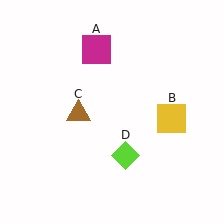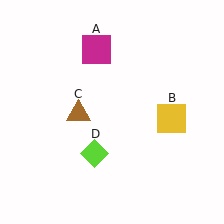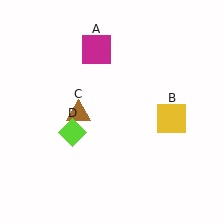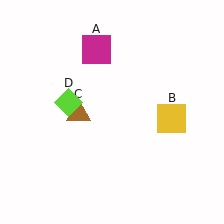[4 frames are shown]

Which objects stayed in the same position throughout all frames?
Magenta square (object A) and yellow square (object B) and brown triangle (object C) remained stationary.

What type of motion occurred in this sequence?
The lime diamond (object D) rotated clockwise around the center of the scene.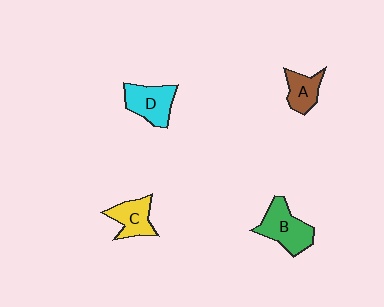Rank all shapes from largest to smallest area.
From largest to smallest: B (green), D (cyan), C (yellow), A (brown).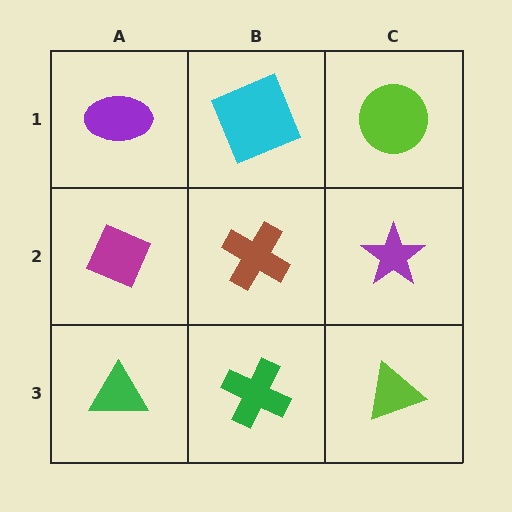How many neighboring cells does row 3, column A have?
2.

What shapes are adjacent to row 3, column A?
A magenta diamond (row 2, column A), a green cross (row 3, column B).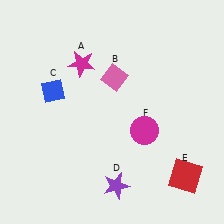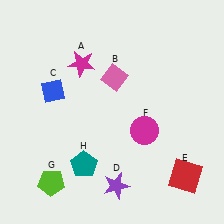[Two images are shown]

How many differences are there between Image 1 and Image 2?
There are 2 differences between the two images.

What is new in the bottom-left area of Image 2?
A teal pentagon (H) was added in the bottom-left area of Image 2.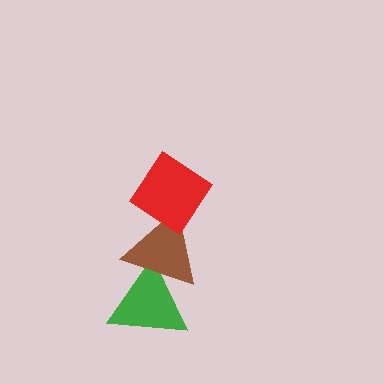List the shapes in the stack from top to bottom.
From top to bottom: the red diamond, the brown triangle, the green triangle.